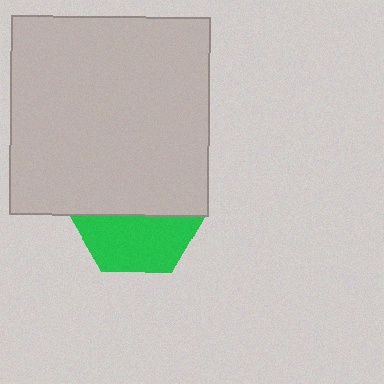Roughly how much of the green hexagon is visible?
A small part of it is visible (roughly 44%).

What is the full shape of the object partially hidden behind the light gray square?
The partially hidden object is a green hexagon.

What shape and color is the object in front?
The object in front is a light gray square.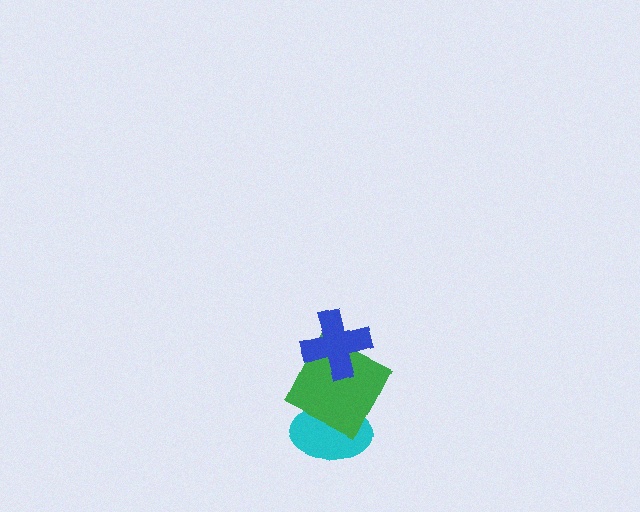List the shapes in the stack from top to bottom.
From top to bottom: the blue cross, the green square, the cyan ellipse.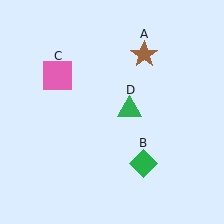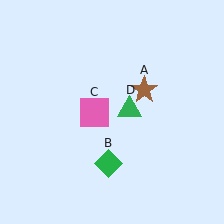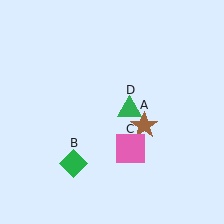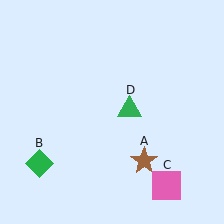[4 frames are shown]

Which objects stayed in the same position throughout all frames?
Green triangle (object D) remained stationary.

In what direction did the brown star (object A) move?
The brown star (object A) moved down.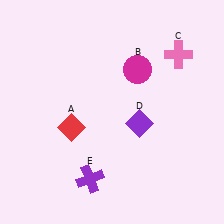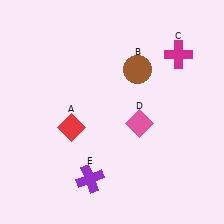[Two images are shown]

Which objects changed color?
B changed from magenta to brown. C changed from pink to magenta. D changed from purple to pink.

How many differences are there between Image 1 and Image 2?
There are 3 differences between the two images.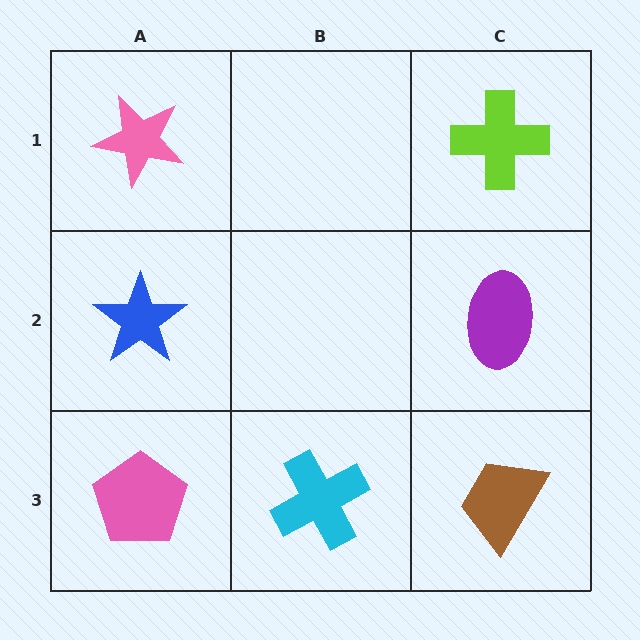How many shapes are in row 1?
2 shapes.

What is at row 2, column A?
A blue star.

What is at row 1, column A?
A pink star.